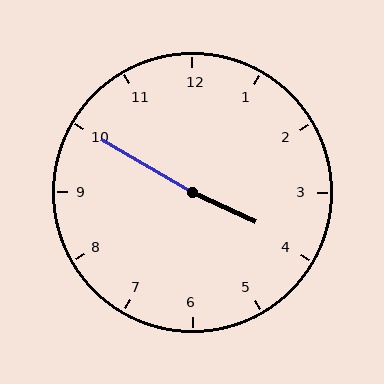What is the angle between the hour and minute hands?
Approximately 175 degrees.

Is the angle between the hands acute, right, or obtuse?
It is obtuse.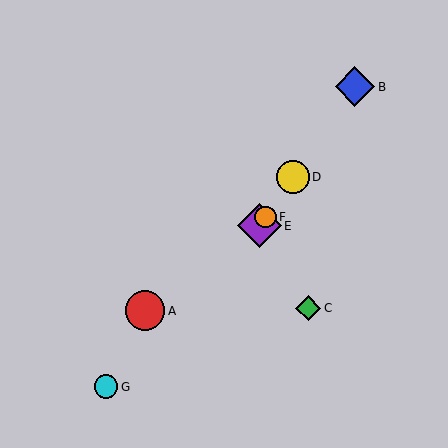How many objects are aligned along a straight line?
4 objects (B, D, E, F) are aligned along a straight line.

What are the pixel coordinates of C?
Object C is at (308, 308).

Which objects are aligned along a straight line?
Objects B, D, E, F are aligned along a straight line.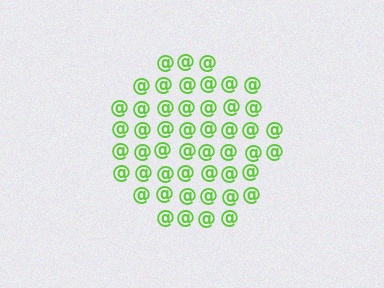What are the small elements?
The small elements are at signs.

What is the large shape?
The large shape is a circle.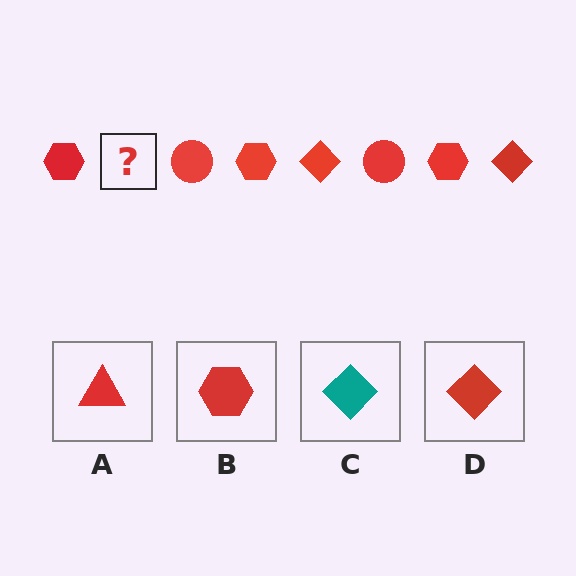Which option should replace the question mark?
Option D.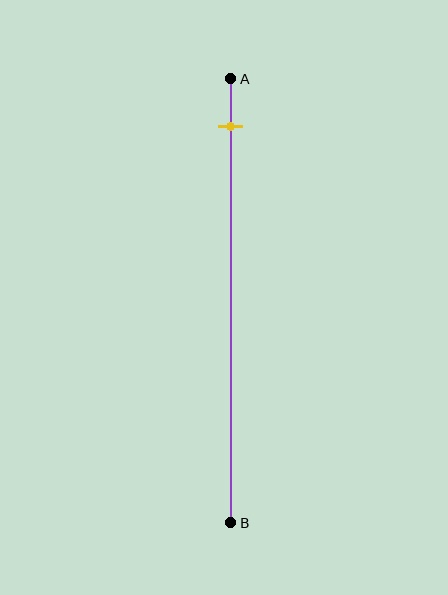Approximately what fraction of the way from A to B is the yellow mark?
The yellow mark is approximately 10% of the way from A to B.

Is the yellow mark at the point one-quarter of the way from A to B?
No, the mark is at about 10% from A, not at the 25% one-quarter point.